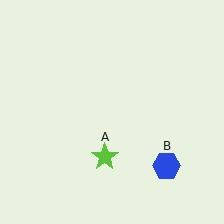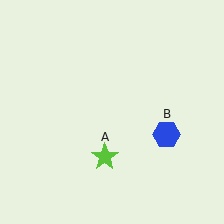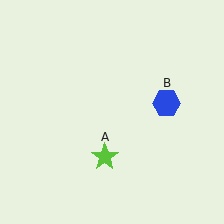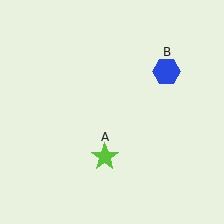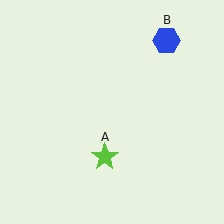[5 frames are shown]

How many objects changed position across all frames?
1 object changed position: blue hexagon (object B).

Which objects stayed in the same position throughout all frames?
Lime star (object A) remained stationary.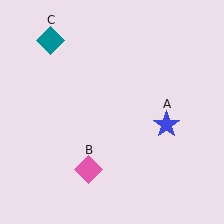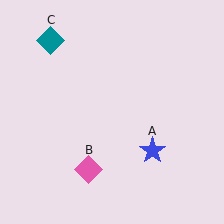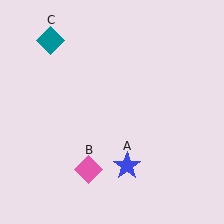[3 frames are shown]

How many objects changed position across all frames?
1 object changed position: blue star (object A).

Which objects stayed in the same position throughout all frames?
Pink diamond (object B) and teal diamond (object C) remained stationary.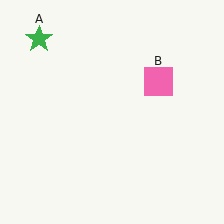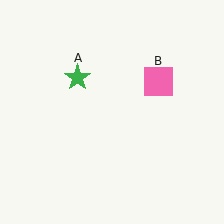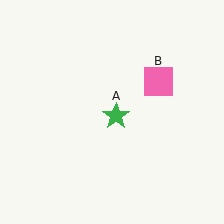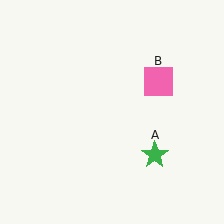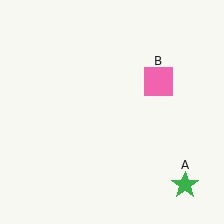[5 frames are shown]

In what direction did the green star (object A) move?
The green star (object A) moved down and to the right.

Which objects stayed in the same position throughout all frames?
Pink square (object B) remained stationary.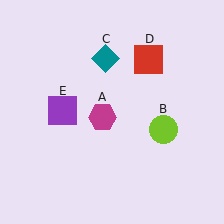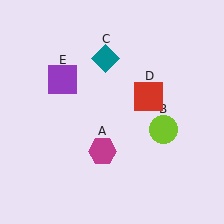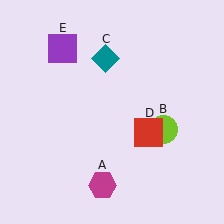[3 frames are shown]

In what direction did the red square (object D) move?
The red square (object D) moved down.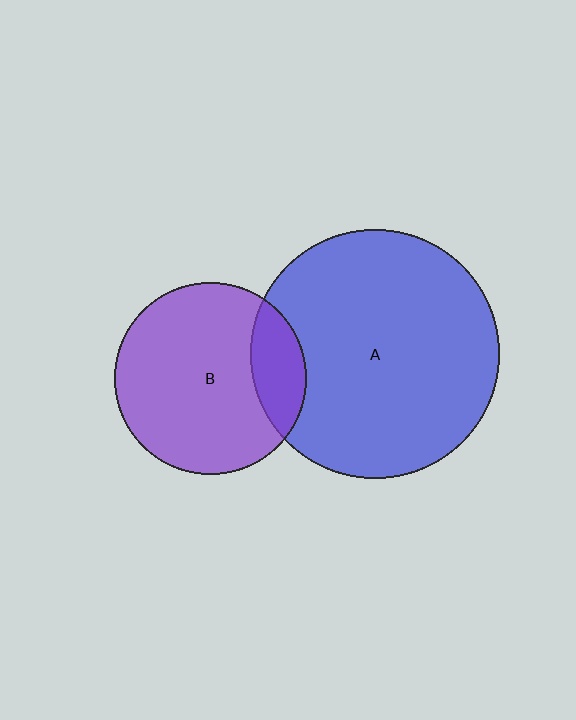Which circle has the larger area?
Circle A (blue).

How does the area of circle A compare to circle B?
Approximately 1.7 times.